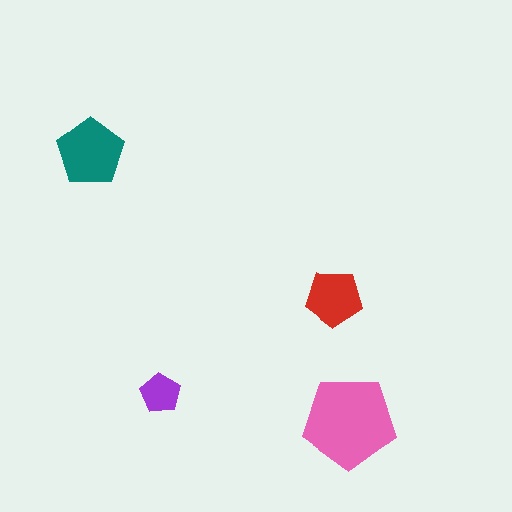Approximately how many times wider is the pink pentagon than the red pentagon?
About 1.5 times wider.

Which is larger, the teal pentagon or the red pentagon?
The teal one.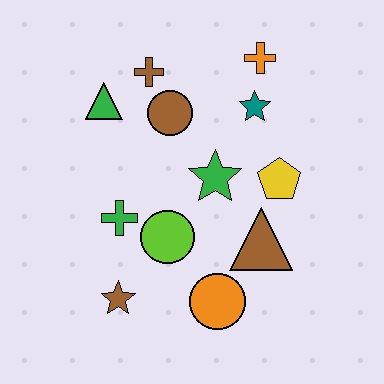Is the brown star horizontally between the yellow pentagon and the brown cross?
No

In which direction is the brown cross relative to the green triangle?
The brown cross is to the right of the green triangle.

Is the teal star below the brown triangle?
No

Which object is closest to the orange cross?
The teal star is closest to the orange cross.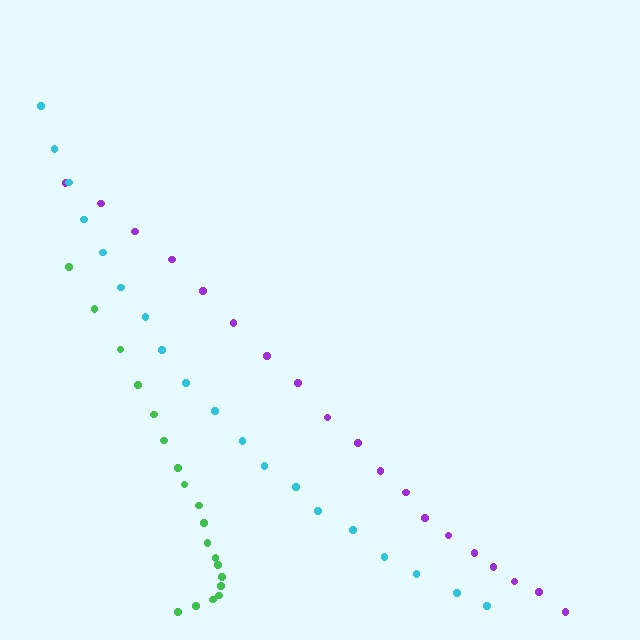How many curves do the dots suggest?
There are 3 distinct paths.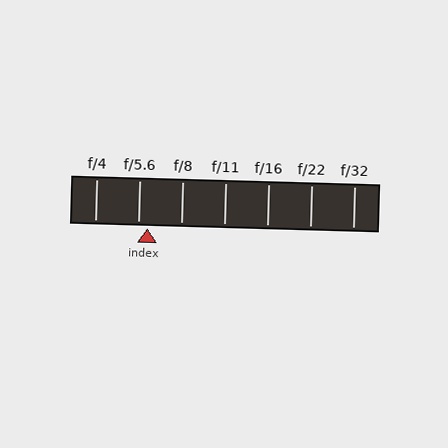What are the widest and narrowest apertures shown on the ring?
The widest aperture shown is f/4 and the narrowest is f/32.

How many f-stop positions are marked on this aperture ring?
There are 7 f-stop positions marked.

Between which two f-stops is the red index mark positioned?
The index mark is between f/5.6 and f/8.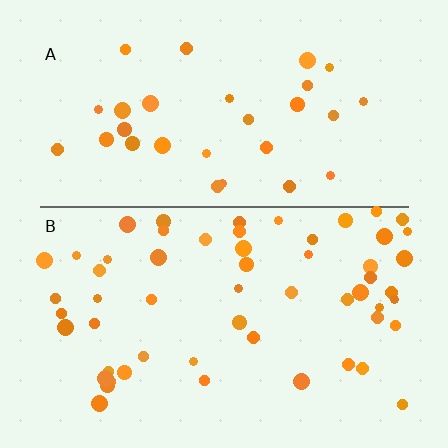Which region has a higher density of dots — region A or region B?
B (the bottom).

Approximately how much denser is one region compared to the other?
Approximately 1.9× — region B over region A.